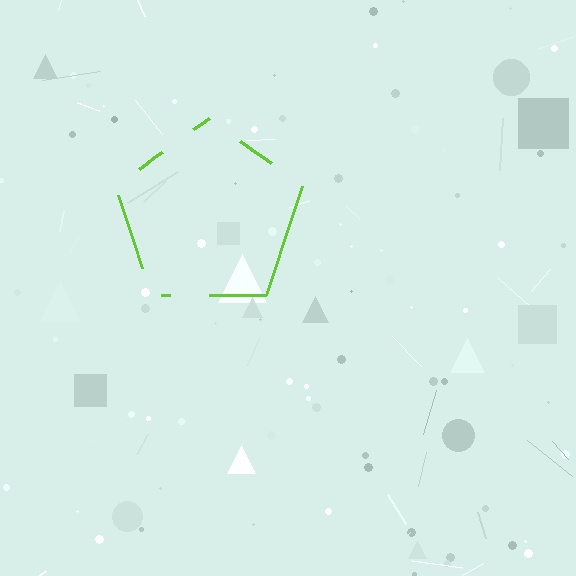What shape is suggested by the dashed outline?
The dashed outline suggests a pentagon.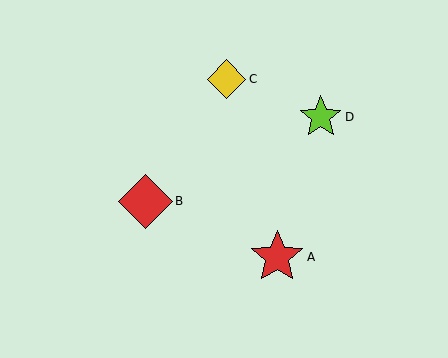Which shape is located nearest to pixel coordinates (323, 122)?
The lime star (labeled D) at (321, 117) is nearest to that location.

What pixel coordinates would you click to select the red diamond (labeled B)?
Click at (145, 201) to select the red diamond B.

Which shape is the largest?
The red diamond (labeled B) is the largest.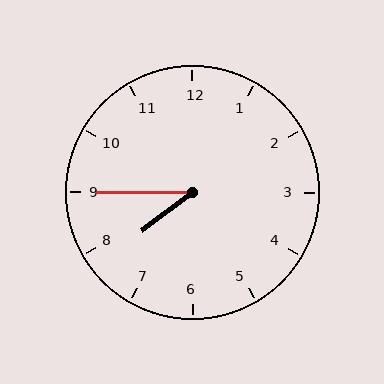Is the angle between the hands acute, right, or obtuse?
It is acute.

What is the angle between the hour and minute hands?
Approximately 38 degrees.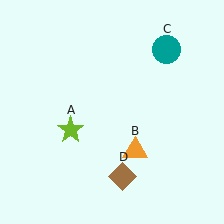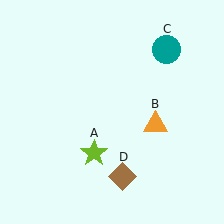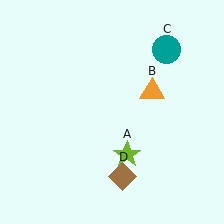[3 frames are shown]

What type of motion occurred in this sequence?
The lime star (object A), orange triangle (object B) rotated counterclockwise around the center of the scene.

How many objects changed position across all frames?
2 objects changed position: lime star (object A), orange triangle (object B).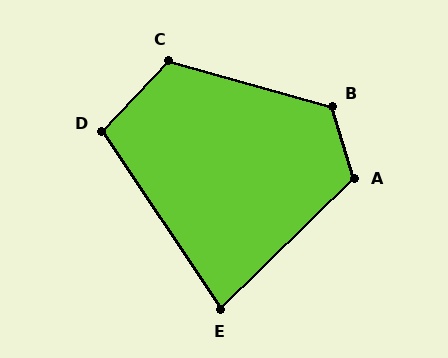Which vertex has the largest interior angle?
B, at approximately 123 degrees.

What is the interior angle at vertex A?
Approximately 117 degrees (obtuse).